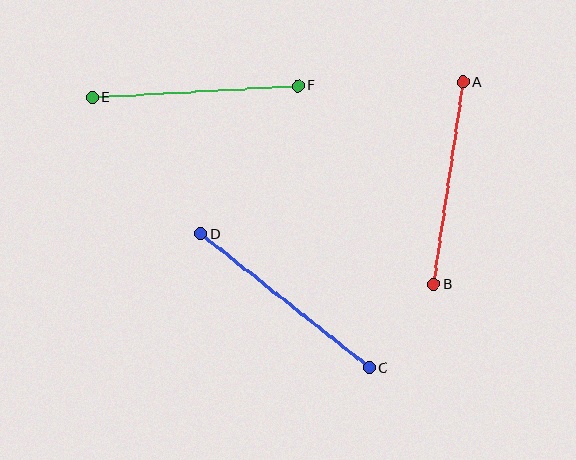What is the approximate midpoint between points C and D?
The midpoint is at approximately (285, 301) pixels.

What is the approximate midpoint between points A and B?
The midpoint is at approximately (448, 183) pixels.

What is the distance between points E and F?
The distance is approximately 206 pixels.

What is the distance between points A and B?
The distance is approximately 205 pixels.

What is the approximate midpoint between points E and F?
The midpoint is at approximately (195, 92) pixels.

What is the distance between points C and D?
The distance is approximately 215 pixels.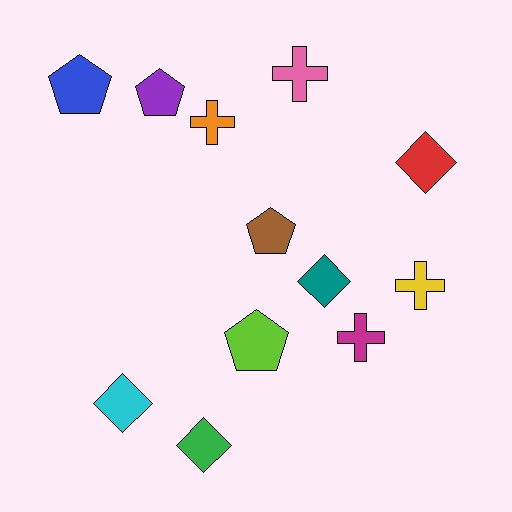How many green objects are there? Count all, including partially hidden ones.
There is 1 green object.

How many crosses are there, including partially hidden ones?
There are 4 crosses.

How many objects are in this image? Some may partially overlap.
There are 12 objects.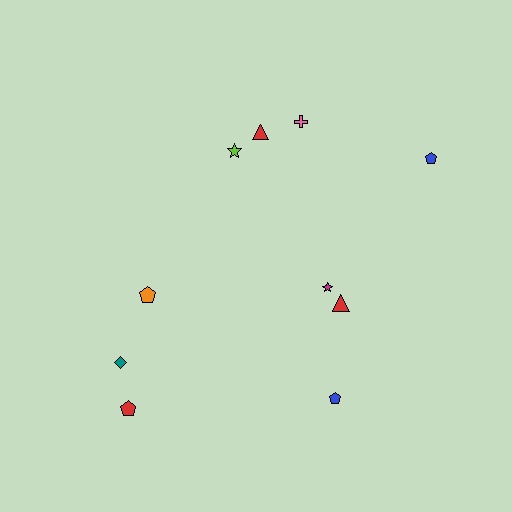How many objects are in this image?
There are 10 objects.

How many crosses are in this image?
There is 1 cross.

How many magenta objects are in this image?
There is 1 magenta object.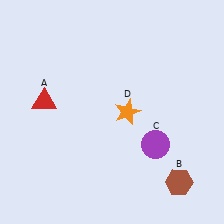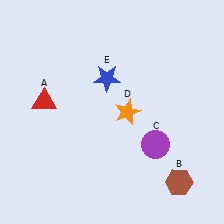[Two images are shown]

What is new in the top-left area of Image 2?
A blue star (E) was added in the top-left area of Image 2.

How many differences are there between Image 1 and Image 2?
There is 1 difference between the two images.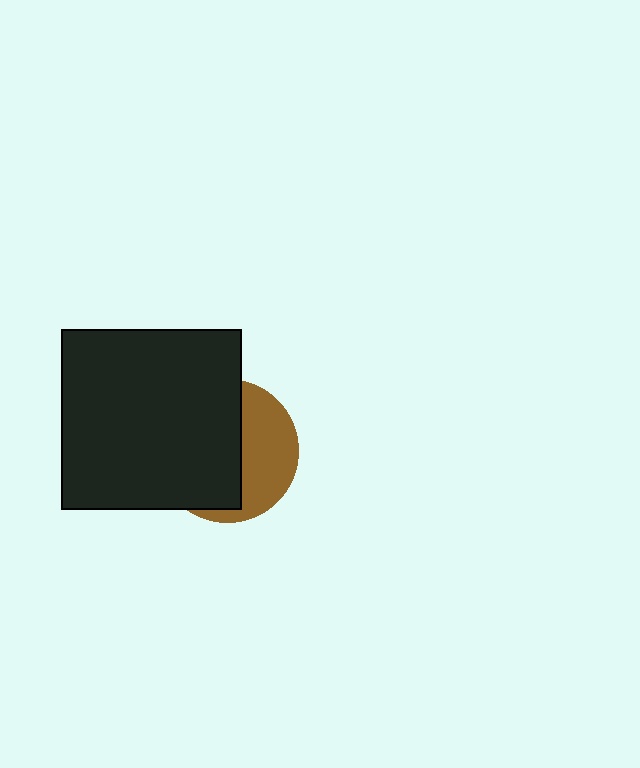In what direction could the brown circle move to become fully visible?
The brown circle could move right. That would shift it out from behind the black square entirely.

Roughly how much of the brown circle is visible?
A small part of it is visible (roughly 41%).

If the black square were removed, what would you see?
You would see the complete brown circle.